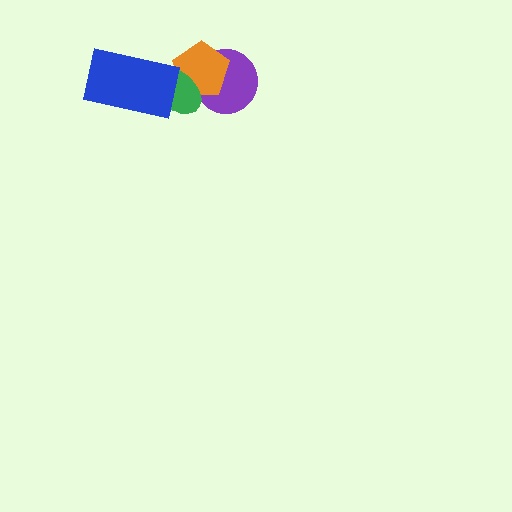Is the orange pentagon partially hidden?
Yes, it is partially covered by another shape.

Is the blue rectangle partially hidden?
No, no other shape covers it.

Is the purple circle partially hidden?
Yes, it is partially covered by another shape.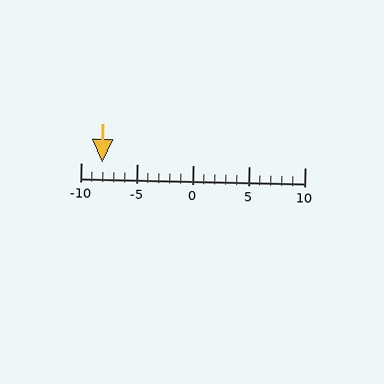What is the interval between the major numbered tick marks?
The major tick marks are spaced 5 units apart.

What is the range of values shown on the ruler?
The ruler shows values from -10 to 10.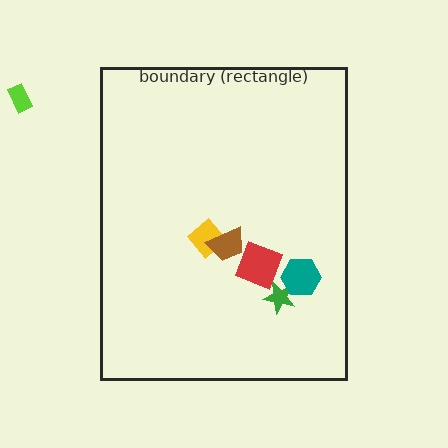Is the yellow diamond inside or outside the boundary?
Inside.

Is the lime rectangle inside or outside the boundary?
Outside.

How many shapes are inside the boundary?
5 inside, 1 outside.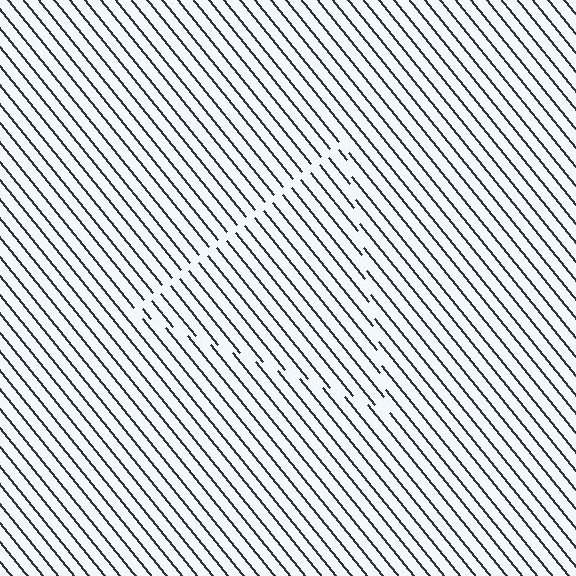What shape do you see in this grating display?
An illusory triangle. The interior of the shape contains the same grating, shifted by half a period — the contour is defined by the phase discontinuity where line-ends from the inner and outer gratings abut.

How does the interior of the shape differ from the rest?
The interior of the shape contains the same grating, shifted by half a period — the contour is defined by the phase discontinuity where line-ends from the inner and outer gratings abut.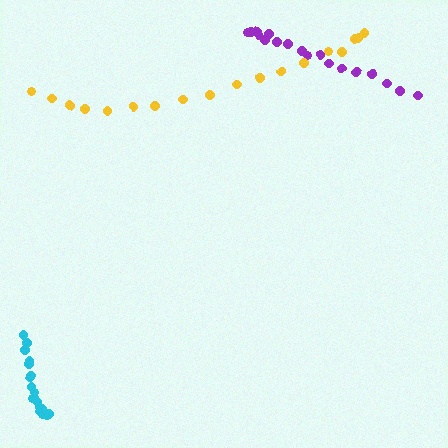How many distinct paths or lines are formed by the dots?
There are 3 distinct paths.